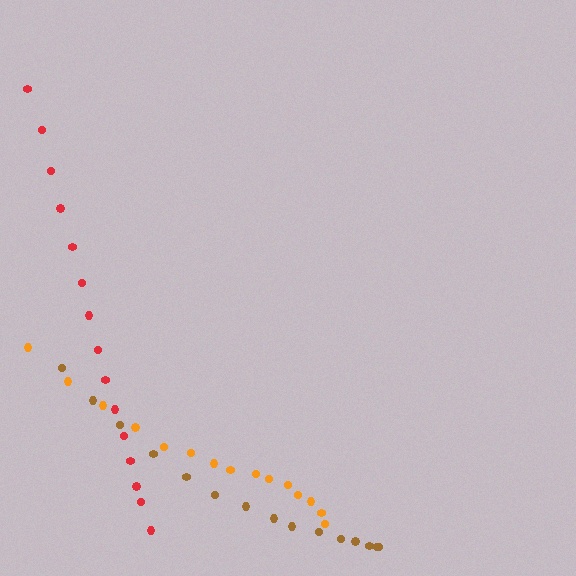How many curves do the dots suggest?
There are 3 distinct paths.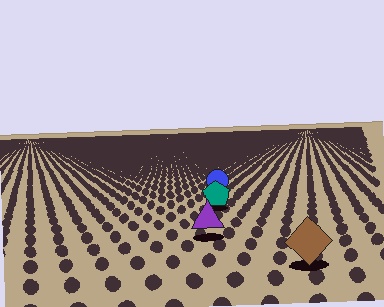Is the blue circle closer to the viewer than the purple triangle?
No. The purple triangle is closer — you can tell from the texture gradient: the ground texture is coarser near it.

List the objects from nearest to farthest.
From nearest to farthest: the brown diamond, the purple triangle, the teal pentagon, the blue circle.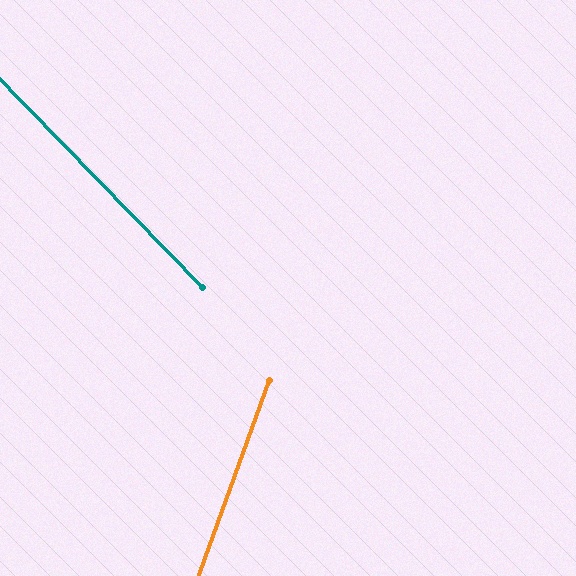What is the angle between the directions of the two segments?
Approximately 64 degrees.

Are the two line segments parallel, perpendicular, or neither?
Neither parallel nor perpendicular — they differ by about 64°.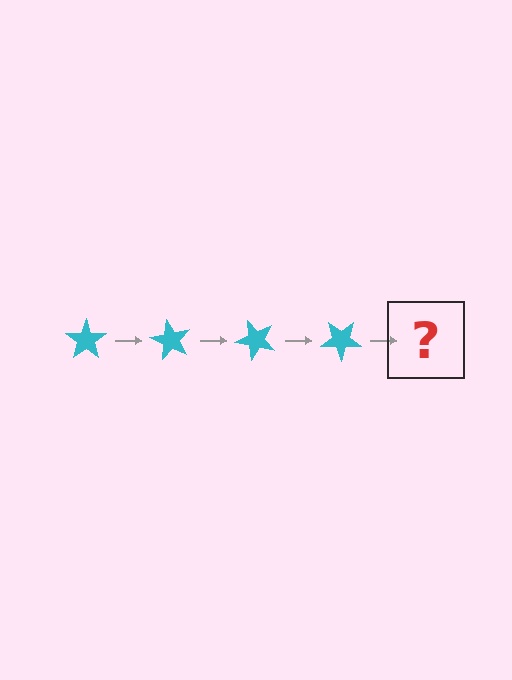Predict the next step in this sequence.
The next step is a cyan star rotated 240 degrees.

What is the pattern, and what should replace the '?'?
The pattern is that the star rotates 60 degrees each step. The '?' should be a cyan star rotated 240 degrees.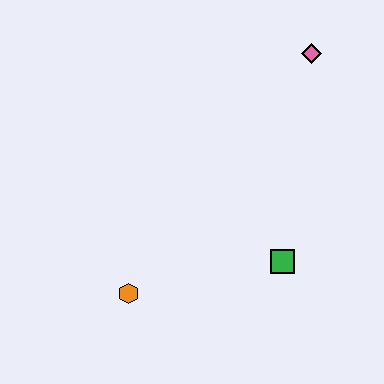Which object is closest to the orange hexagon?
The green square is closest to the orange hexagon.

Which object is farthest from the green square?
The pink diamond is farthest from the green square.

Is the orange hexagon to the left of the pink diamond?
Yes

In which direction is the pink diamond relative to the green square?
The pink diamond is above the green square.